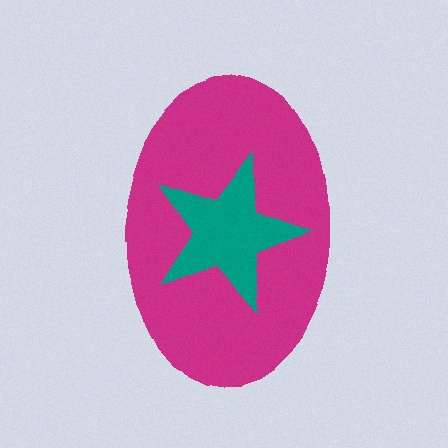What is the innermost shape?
The teal star.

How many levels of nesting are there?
2.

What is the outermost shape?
The magenta ellipse.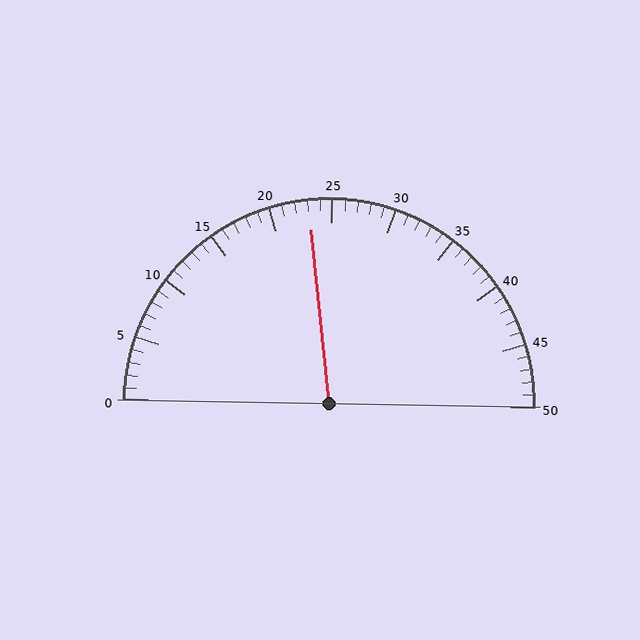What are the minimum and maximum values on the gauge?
The gauge ranges from 0 to 50.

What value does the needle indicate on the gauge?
The needle indicates approximately 23.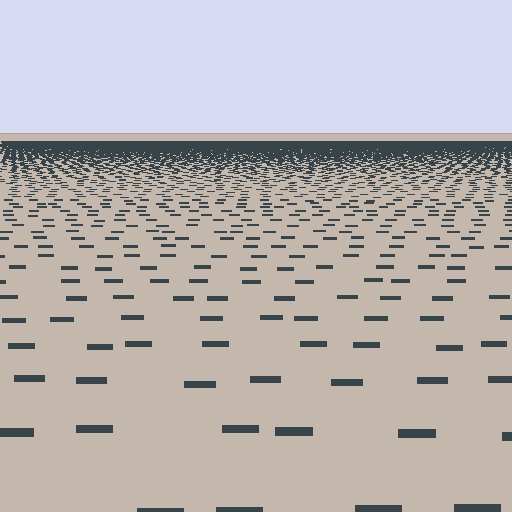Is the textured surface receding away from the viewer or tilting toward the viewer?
The surface is receding away from the viewer. Texture elements get smaller and denser toward the top.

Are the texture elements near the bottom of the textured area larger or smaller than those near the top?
Larger. Near the bottom, elements are closer to the viewer and appear at a bigger on-screen size.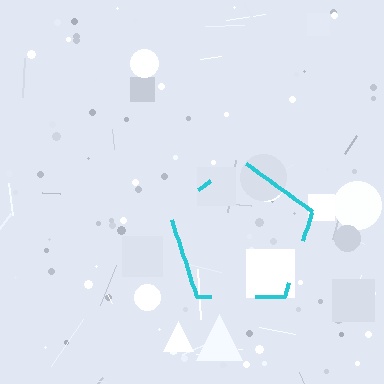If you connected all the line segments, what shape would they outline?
They would outline a pentagon.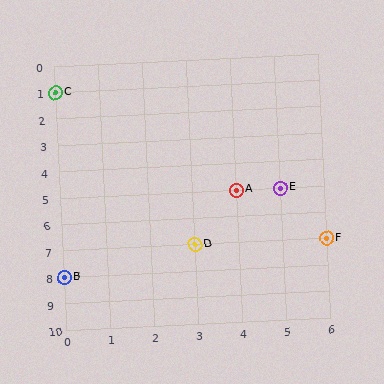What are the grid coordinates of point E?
Point E is at grid coordinates (5, 5).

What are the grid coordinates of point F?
Point F is at grid coordinates (6, 7).